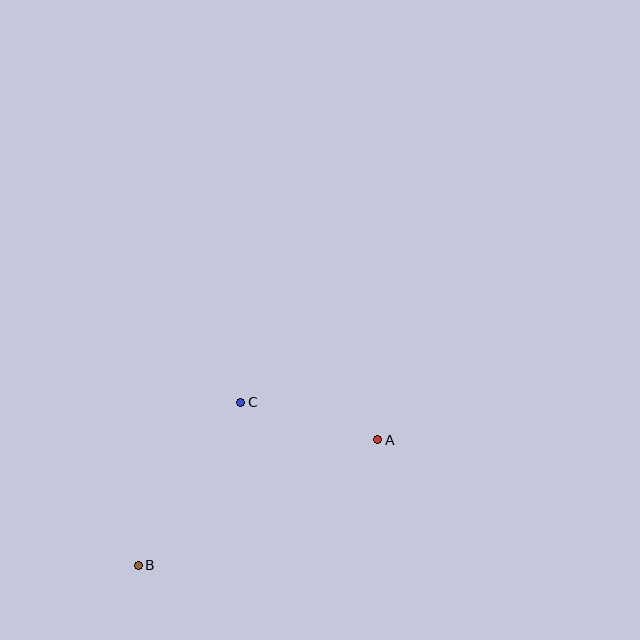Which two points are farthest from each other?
Points A and B are farthest from each other.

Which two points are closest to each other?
Points A and C are closest to each other.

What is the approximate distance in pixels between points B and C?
The distance between B and C is approximately 193 pixels.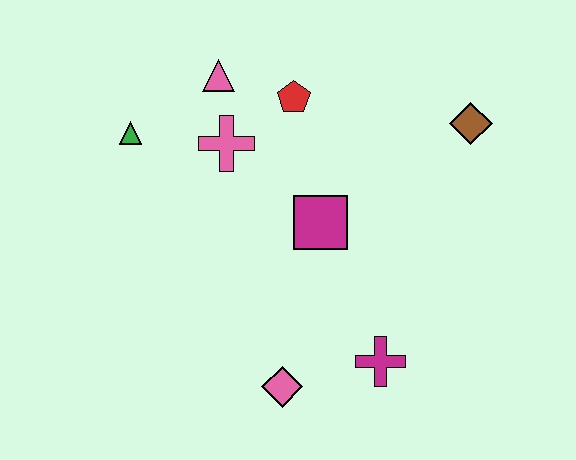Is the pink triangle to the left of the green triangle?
No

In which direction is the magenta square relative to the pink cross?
The magenta square is to the right of the pink cross.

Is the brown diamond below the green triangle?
No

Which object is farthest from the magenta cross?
The green triangle is farthest from the magenta cross.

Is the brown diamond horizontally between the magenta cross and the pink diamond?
No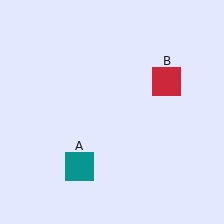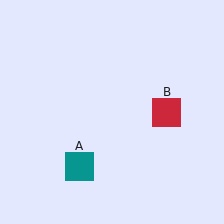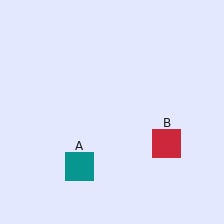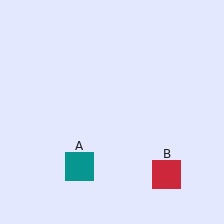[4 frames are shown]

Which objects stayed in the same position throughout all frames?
Teal square (object A) remained stationary.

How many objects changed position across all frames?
1 object changed position: red square (object B).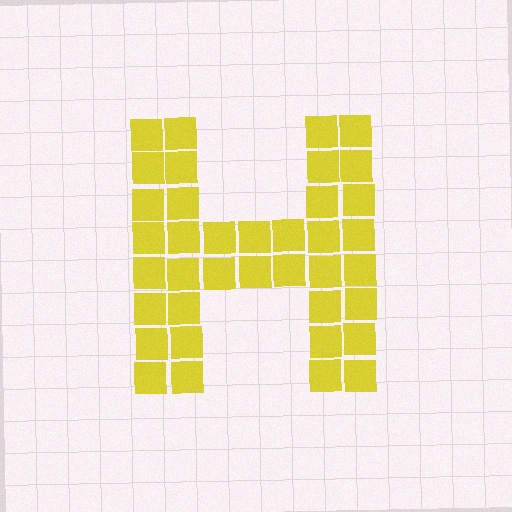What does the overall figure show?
The overall figure shows the letter H.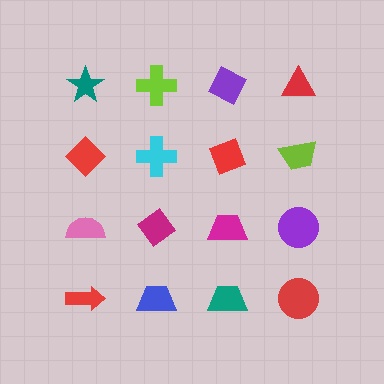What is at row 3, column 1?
A pink semicircle.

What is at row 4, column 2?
A blue trapezoid.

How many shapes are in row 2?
4 shapes.